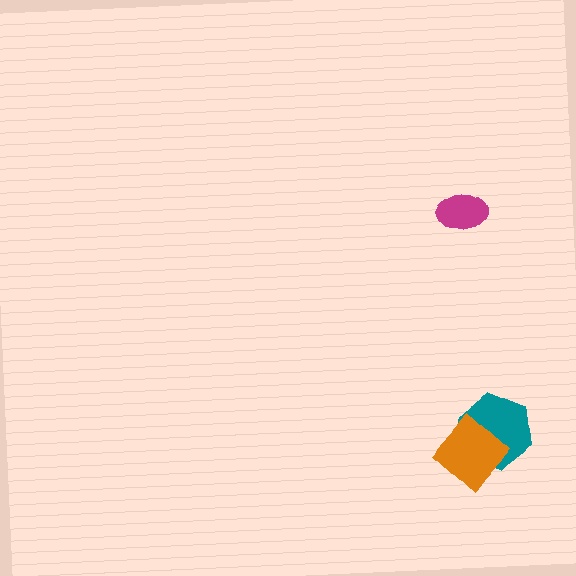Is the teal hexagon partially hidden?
Yes, it is partially covered by another shape.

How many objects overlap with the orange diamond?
1 object overlaps with the orange diamond.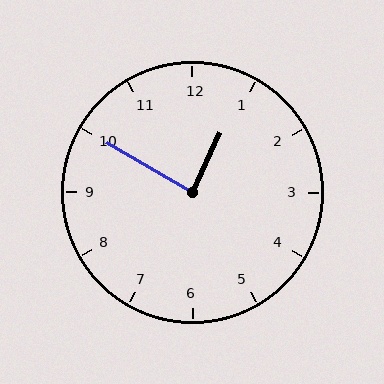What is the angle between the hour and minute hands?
Approximately 85 degrees.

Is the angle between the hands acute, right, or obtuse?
It is right.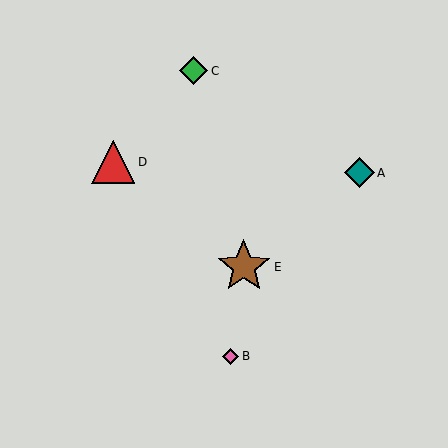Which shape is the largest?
The brown star (labeled E) is the largest.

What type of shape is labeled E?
Shape E is a brown star.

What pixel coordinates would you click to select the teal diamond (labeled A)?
Click at (359, 173) to select the teal diamond A.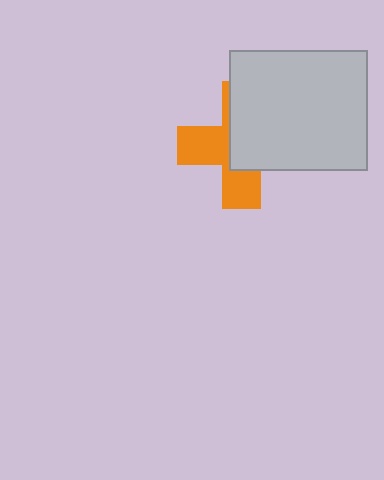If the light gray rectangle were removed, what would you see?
You would see the complete orange cross.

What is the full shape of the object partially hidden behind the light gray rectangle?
The partially hidden object is an orange cross.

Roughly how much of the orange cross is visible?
About half of it is visible (roughly 46%).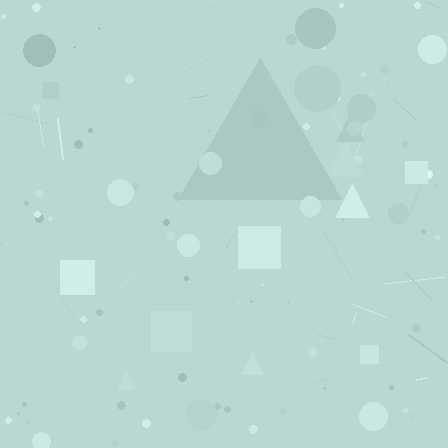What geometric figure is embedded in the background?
A triangle is embedded in the background.